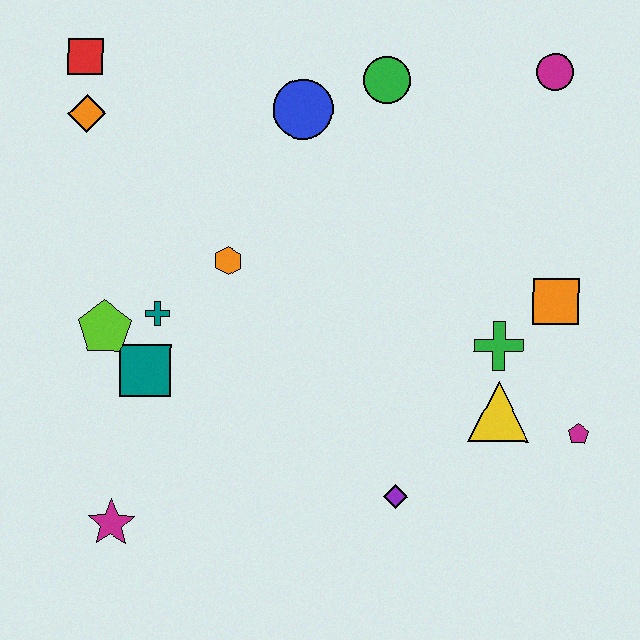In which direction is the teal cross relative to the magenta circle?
The teal cross is to the left of the magenta circle.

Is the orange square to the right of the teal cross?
Yes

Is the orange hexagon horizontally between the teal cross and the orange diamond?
No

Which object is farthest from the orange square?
The red square is farthest from the orange square.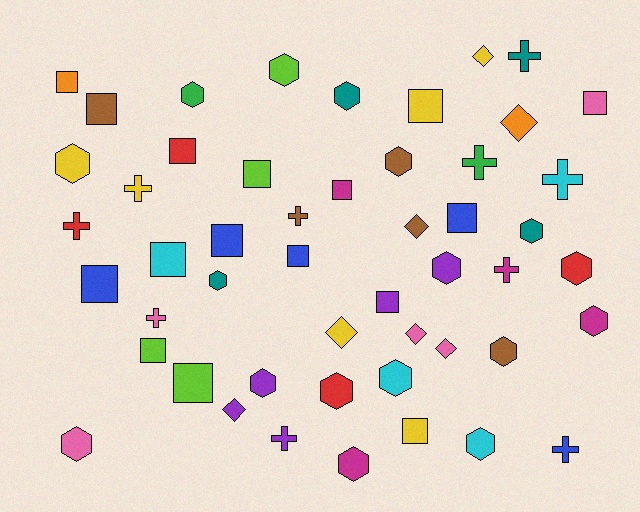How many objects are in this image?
There are 50 objects.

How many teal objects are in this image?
There are 4 teal objects.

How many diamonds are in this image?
There are 7 diamonds.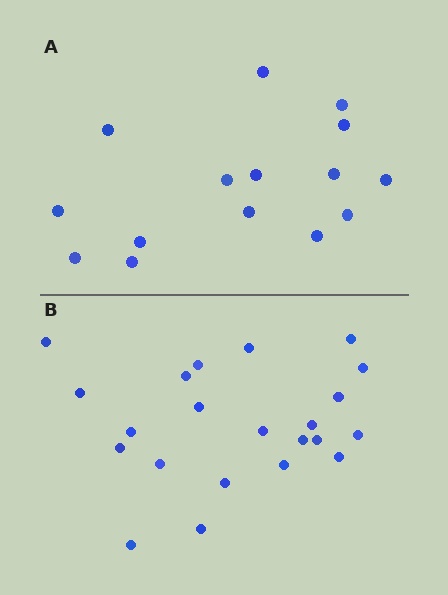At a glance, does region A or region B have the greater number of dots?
Region B (the bottom region) has more dots.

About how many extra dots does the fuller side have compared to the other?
Region B has roughly 8 or so more dots than region A.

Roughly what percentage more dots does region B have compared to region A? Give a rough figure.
About 45% more.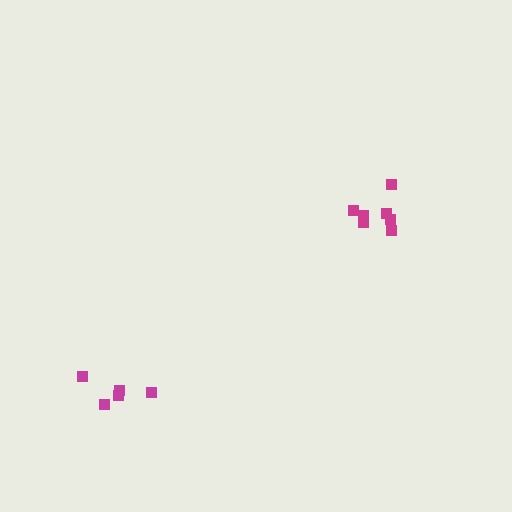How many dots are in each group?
Group 1: 7 dots, Group 2: 5 dots (12 total).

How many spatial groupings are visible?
There are 2 spatial groupings.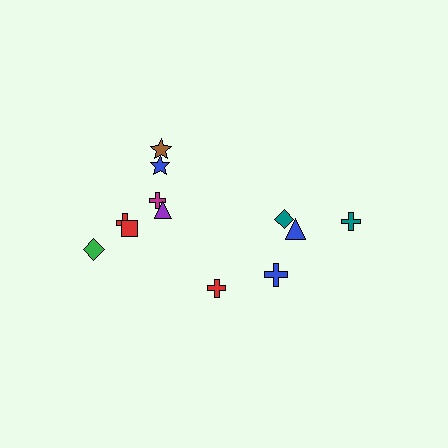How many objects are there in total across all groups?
There are 12 objects.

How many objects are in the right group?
There are 4 objects.